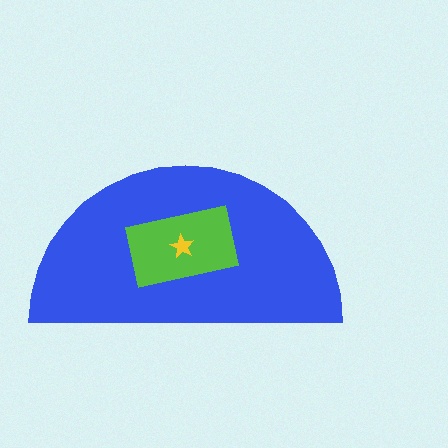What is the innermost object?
The yellow star.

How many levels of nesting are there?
3.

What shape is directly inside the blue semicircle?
The lime rectangle.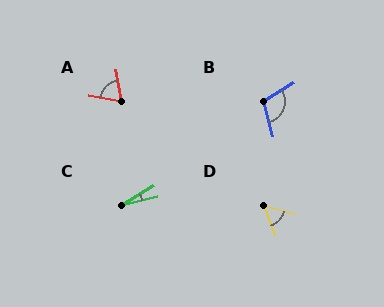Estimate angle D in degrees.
Approximately 54 degrees.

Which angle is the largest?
B, at approximately 108 degrees.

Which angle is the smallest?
C, at approximately 18 degrees.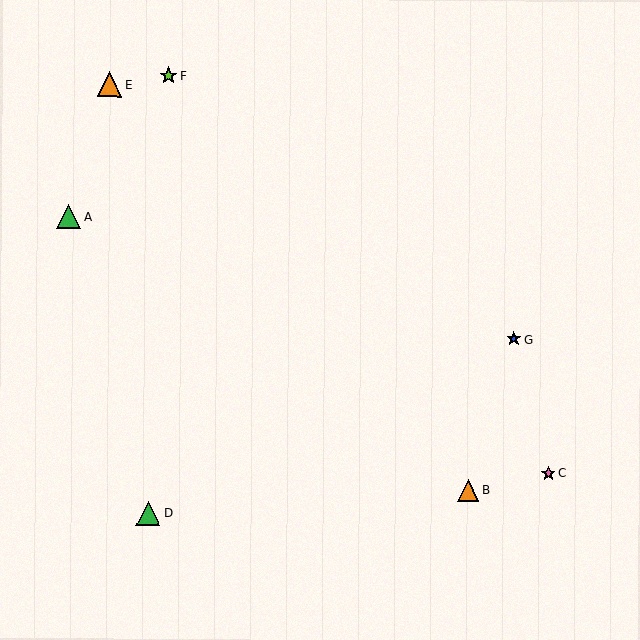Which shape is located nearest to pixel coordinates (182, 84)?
The lime star (labeled F) at (168, 76) is nearest to that location.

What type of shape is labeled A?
Shape A is a green triangle.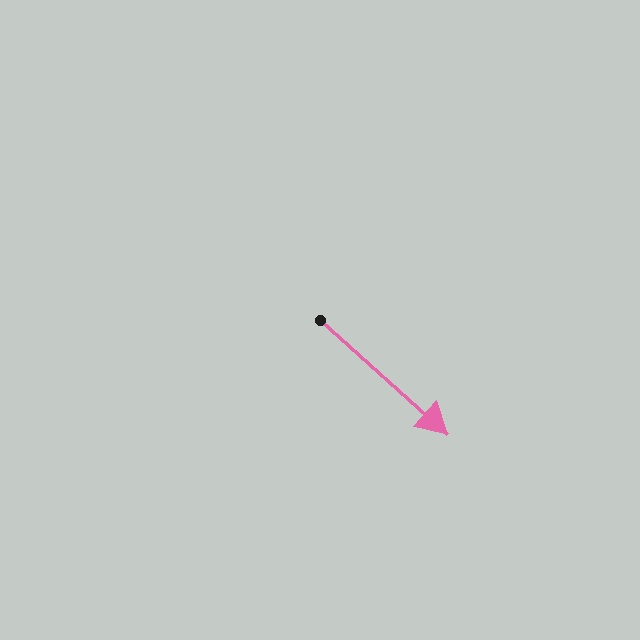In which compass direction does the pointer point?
Southeast.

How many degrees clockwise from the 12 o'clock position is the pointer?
Approximately 132 degrees.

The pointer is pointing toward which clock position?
Roughly 4 o'clock.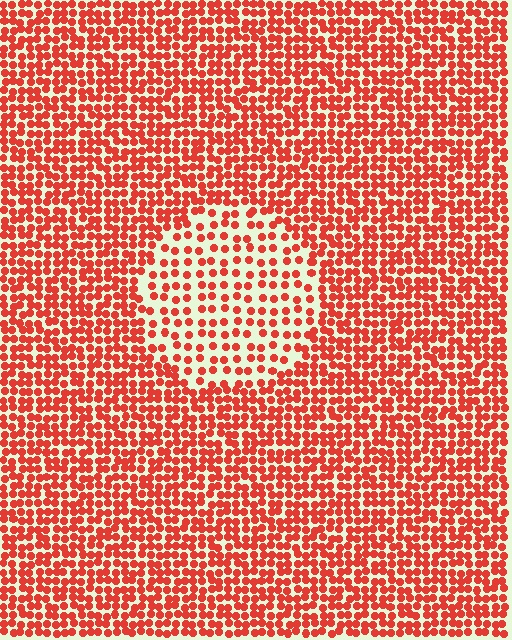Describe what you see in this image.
The image contains small red elements arranged at two different densities. A circle-shaped region is visible where the elements are less densely packed than the surrounding area.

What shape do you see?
I see a circle.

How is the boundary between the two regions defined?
The boundary is defined by a change in element density (approximately 2.0x ratio). All elements are the same color, size, and shape.